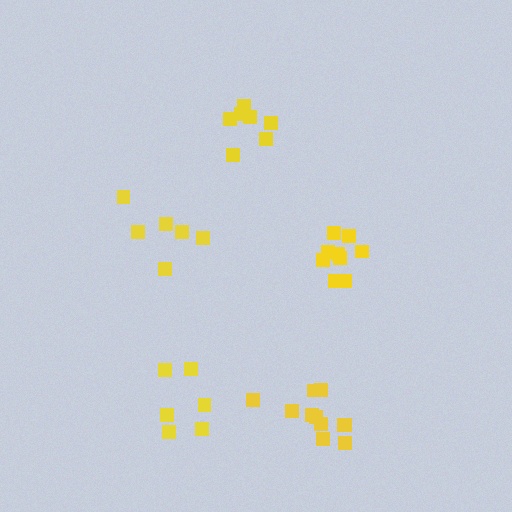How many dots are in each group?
Group 1: 11 dots, Group 2: 6 dots, Group 3: 9 dots, Group 4: 7 dots, Group 5: 6 dots (39 total).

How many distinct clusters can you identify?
There are 5 distinct clusters.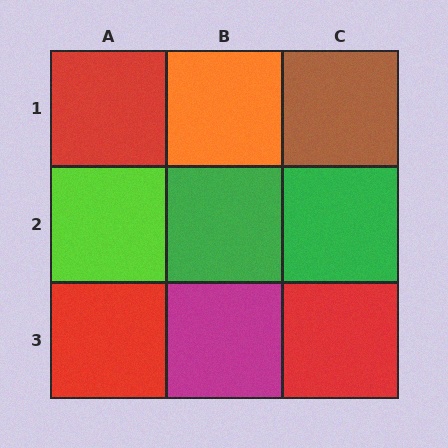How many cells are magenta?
1 cell is magenta.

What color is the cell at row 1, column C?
Brown.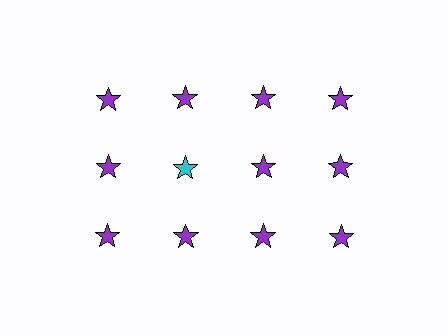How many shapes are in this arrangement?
There are 12 shapes arranged in a grid pattern.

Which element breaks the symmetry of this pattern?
The cyan star in the second row, second from left column breaks the symmetry. All other shapes are purple stars.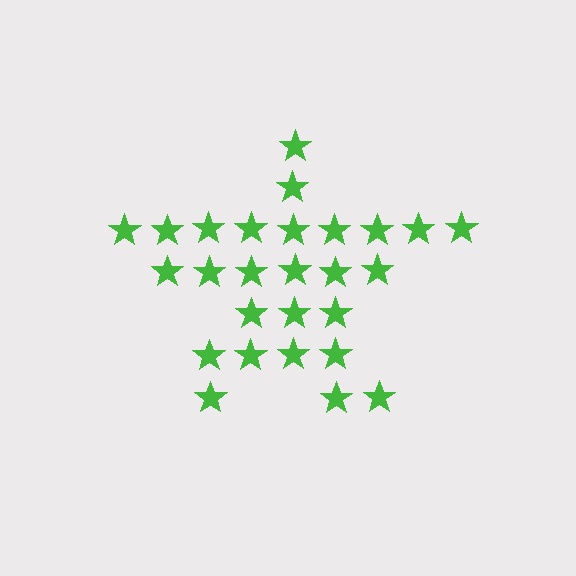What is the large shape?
The large shape is a star.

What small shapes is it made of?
It is made of small stars.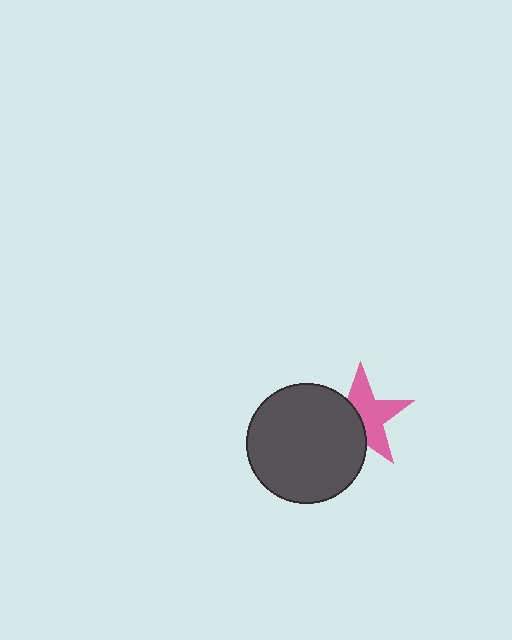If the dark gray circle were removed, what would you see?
You would see the complete pink star.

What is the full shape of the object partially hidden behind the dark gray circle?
The partially hidden object is a pink star.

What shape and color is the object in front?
The object in front is a dark gray circle.